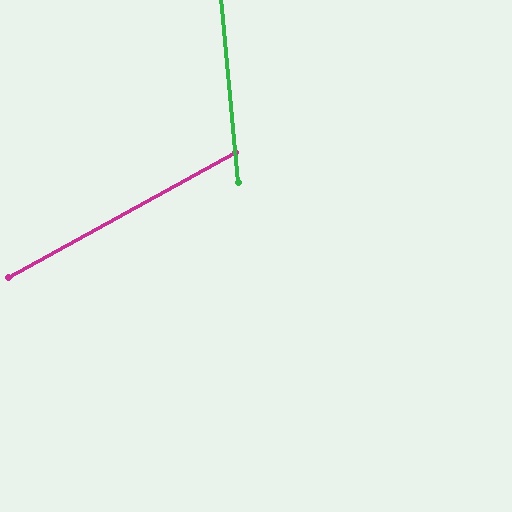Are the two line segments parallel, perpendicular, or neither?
Neither parallel nor perpendicular — they differ by about 66°.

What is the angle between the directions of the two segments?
Approximately 66 degrees.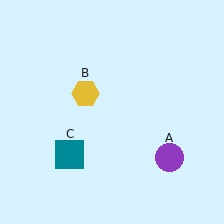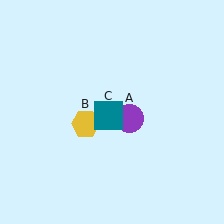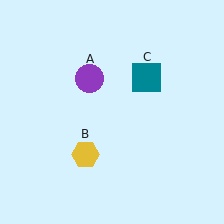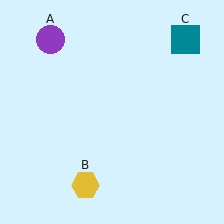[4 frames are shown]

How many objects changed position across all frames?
3 objects changed position: purple circle (object A), yellow hexagon (object B), teal square (object C).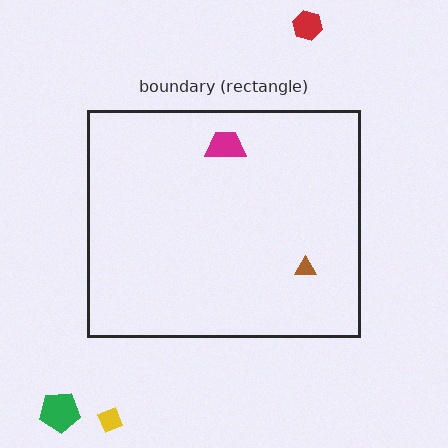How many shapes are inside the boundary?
2 inside, 3 outside.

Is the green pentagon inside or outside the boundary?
Outside.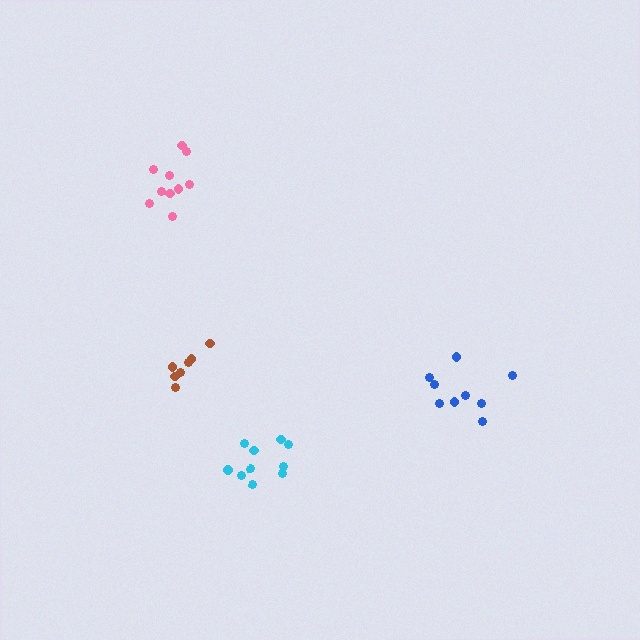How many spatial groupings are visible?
There are 4 spatial groupings.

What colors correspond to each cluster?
The clusters are colored: cyan, blue, pink, brown.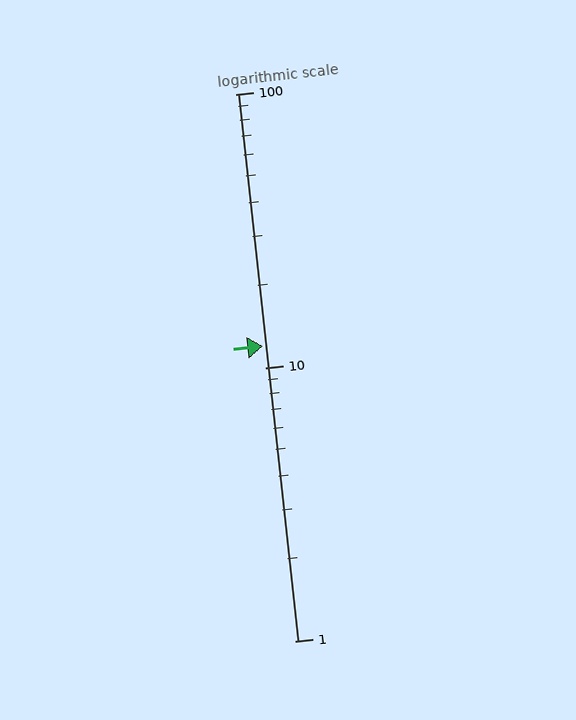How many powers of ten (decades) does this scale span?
The scale spans 2 decades, from 1 to 100.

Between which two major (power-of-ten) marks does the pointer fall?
The pointer is between 10 and 100.